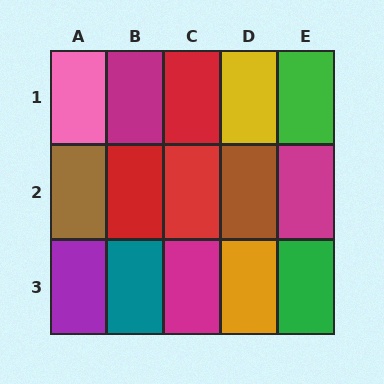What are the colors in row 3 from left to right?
Purple, teal, magenta, orange, green.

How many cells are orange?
1 cell is orange.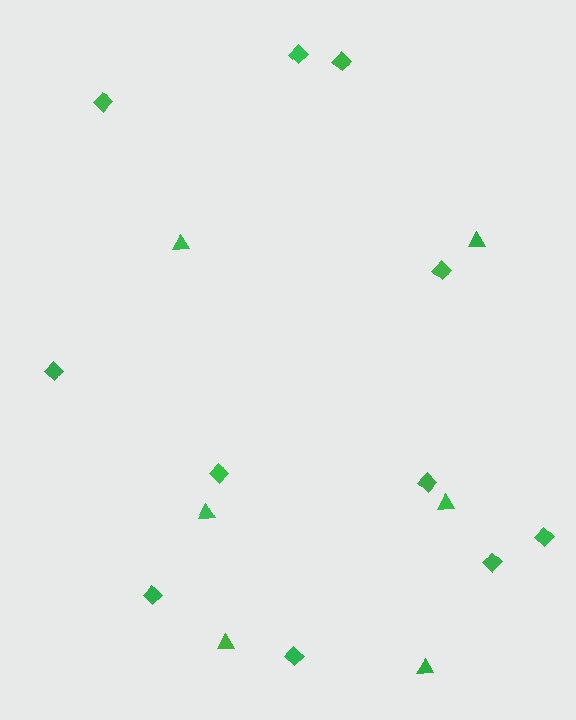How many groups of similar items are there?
There are 2 groups: one group of diamonds (11) and one group of triangles (6).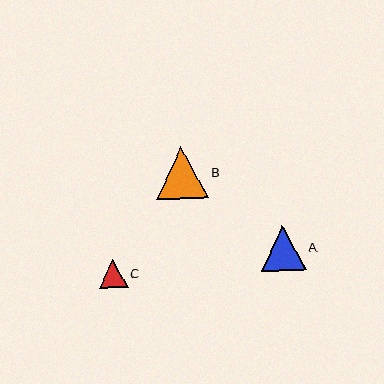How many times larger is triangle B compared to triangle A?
Triangle B is approximately 1.2 times the size of triangle A.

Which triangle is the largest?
Triangle B is the largest with a size of approximately 52 pixels.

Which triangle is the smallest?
Triangle C is the smallest with a size of approximately 28 pixels.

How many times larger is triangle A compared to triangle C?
Triangle A is approximately 1.6 times the size of triangle C.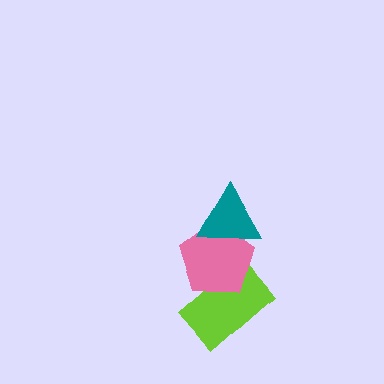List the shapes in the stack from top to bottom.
From top to bottom: the teal triangle, the pink pentagon, the lime rectangle.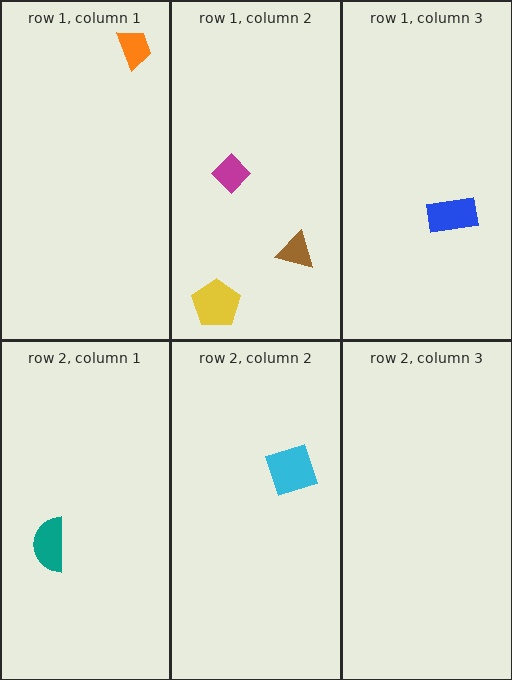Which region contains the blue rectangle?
The row 1, column 3 region.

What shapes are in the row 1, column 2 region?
The magenta diamond, the brown triangle, the yellow pentagon.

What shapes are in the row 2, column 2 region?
The cyan square.